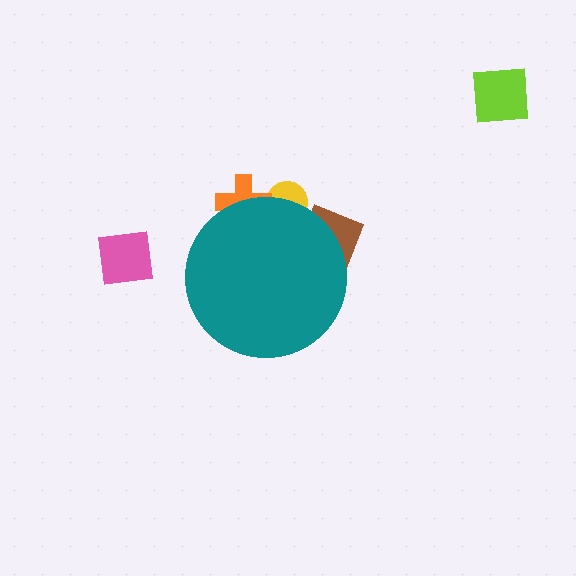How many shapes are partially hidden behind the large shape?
3 shapes are partially hidden.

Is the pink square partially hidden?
No, the pink square is fully visible.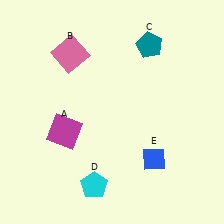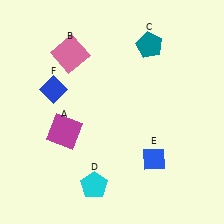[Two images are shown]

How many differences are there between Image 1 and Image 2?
There is 1 difference between the two images.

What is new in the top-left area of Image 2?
A blue diamond (F) was added in the top-left area of Image 2.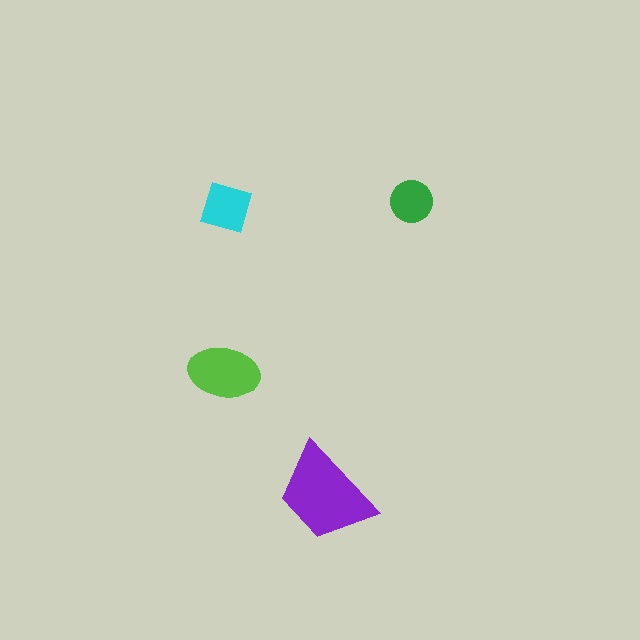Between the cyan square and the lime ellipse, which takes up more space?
The lime ellipse.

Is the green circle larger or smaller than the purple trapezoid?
Smaller.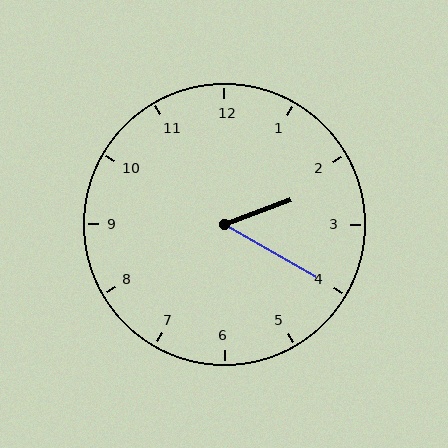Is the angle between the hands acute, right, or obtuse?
It is acute.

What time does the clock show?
2:20.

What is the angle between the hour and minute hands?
Approximately 50 degrees.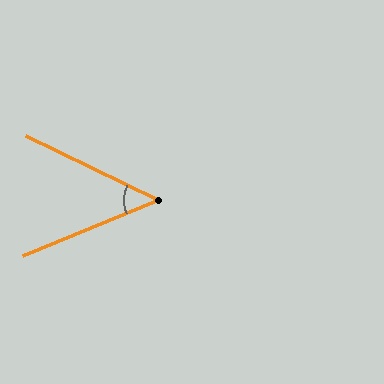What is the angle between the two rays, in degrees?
Approximately 49 degrees.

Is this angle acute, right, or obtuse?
It is acute.